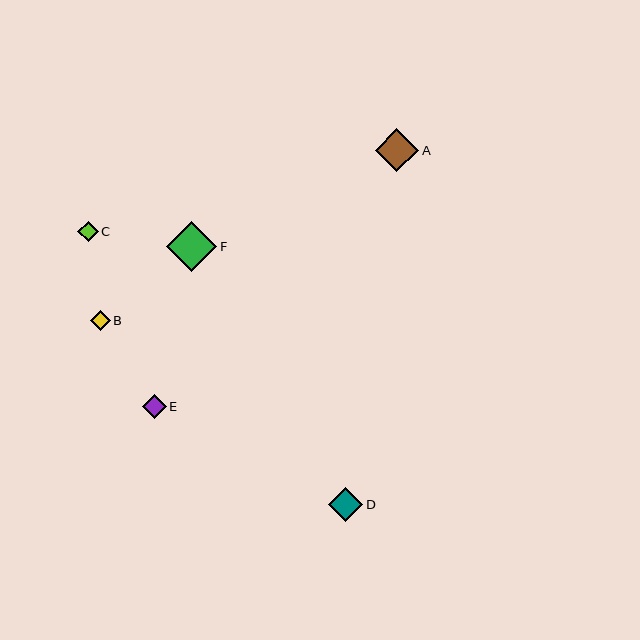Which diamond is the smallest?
Diamond B is the smallest with a size of approximately 20 pixels.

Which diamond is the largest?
Diamond F is the largest with a size of approximately 50 pixels.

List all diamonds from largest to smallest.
From largest to smallest: F, A, D, E, C, B.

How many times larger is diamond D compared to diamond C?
Diamond D is approximately 1.7 times the size of diamond C.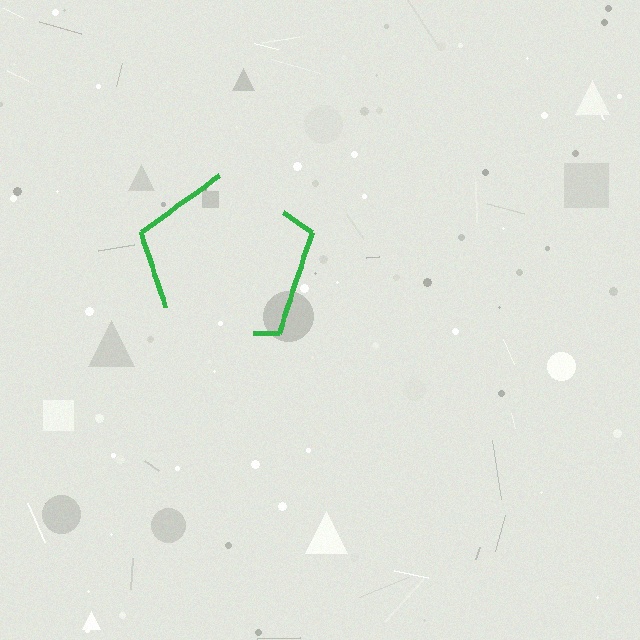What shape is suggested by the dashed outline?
The dashed outline suggests a pentagon.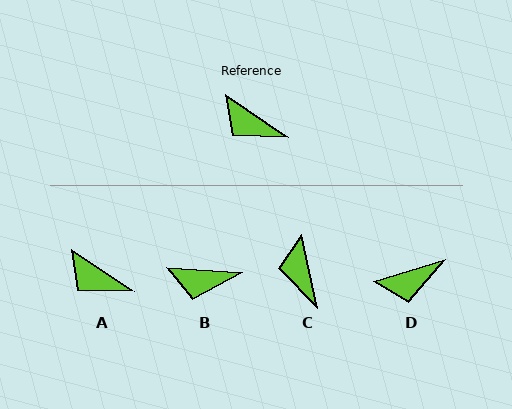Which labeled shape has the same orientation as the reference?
A.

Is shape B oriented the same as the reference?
No, it is off by about 30 degrees.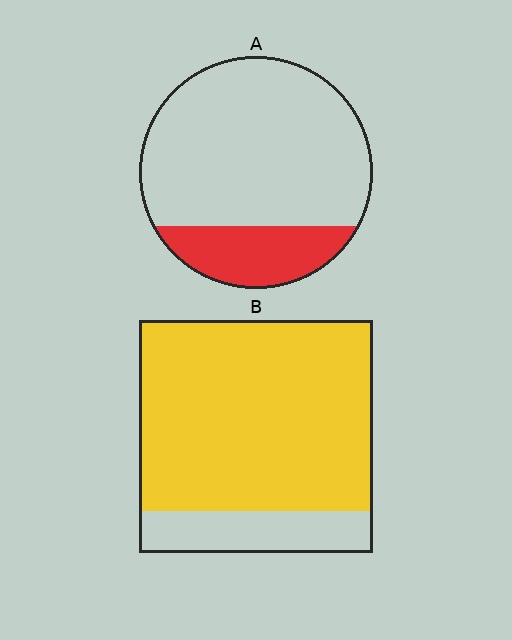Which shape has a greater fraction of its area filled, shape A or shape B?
Shape B.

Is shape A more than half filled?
No.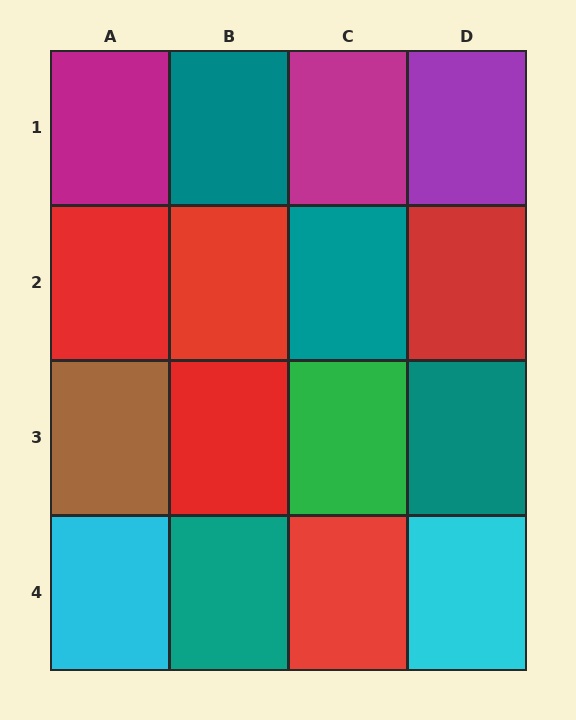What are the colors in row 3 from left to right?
Brown, red, green, teal.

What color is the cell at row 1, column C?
Magenta.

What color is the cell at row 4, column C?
Red.